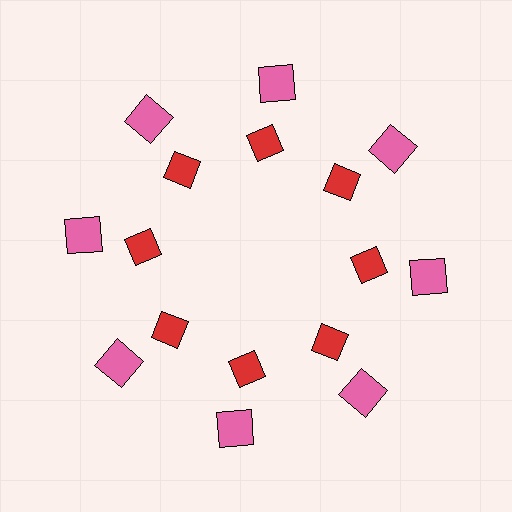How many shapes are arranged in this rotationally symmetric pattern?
There are 16 shapes, arranged in 8 groups of 2.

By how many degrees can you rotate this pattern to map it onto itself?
The pattern maps onto itself every 45 degrees of rotation.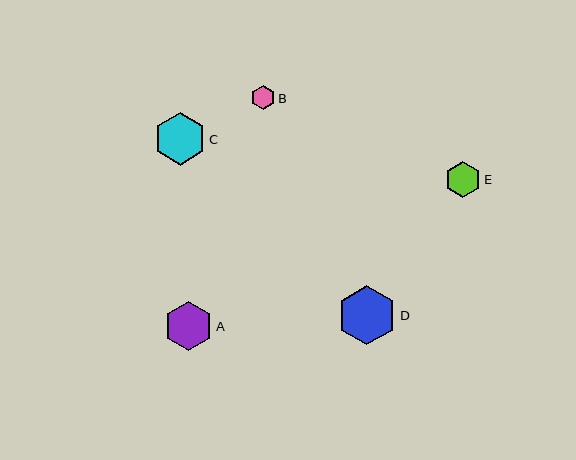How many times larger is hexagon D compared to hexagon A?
Hexagon D is approximately 1.2 times the size of hexagon A.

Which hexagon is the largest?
Hexagon D is the largest with a size of approximately 59 pixels.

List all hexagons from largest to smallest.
From largest to smallest: D, C, A, E, B.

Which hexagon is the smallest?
Hexagon B is the smallest with a size of approximately 24 pixels.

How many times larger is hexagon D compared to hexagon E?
Hexagon D is approximately 1.7 times the size of hexagon E.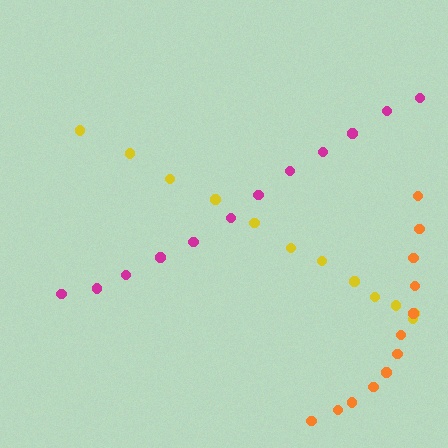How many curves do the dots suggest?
There are 3 distinct paths.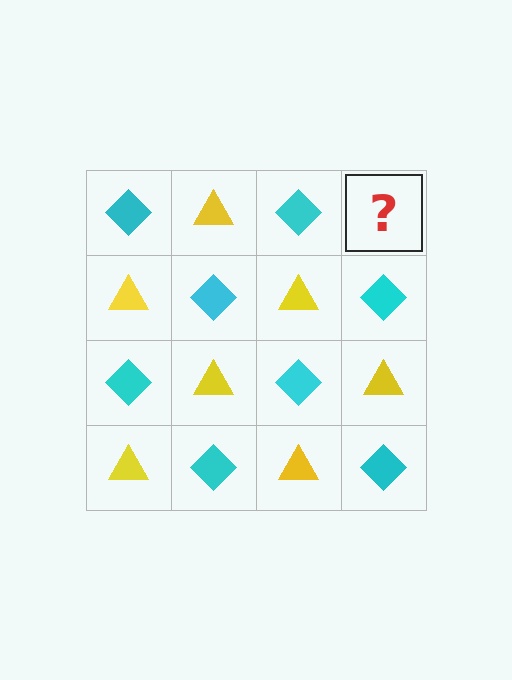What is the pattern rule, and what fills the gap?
The rule is that it alternates cyan diamond and yellow triangle in a checkerboard pattern. The gap should be filled with a yellow triangle.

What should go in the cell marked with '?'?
The missing cell should contain a yellow triangle.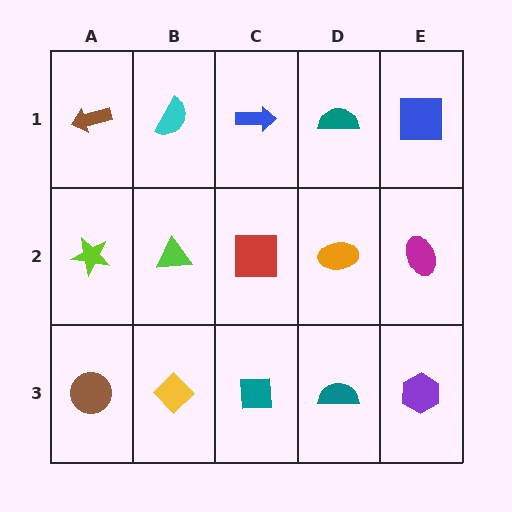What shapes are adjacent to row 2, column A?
A brown arrow (row 1, column A), a brown circle (row 3, column A), a lime triangle (row 2, column B).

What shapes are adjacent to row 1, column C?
A red square (row 2, column C), a cyan semicircle (row 1, column B), a teal semicircle (row 1, column D).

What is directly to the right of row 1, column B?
A blue arrow.